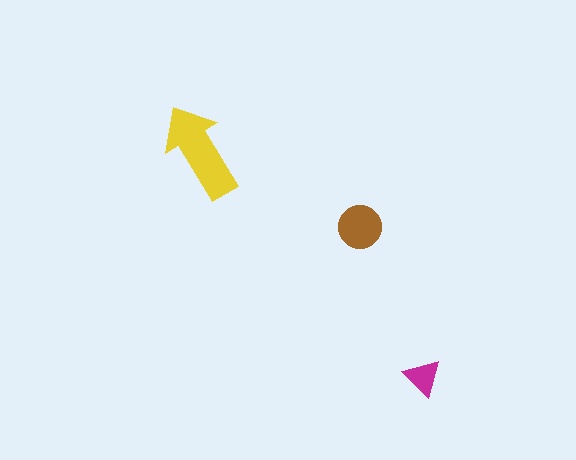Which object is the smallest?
The magenta triangle.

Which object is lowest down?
The magenta triangle is bottommost.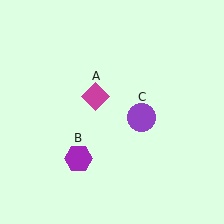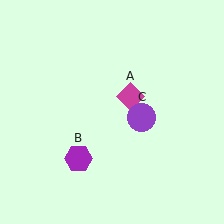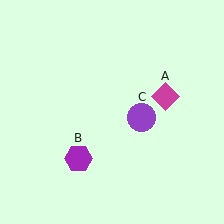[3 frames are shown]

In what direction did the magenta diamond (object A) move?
The magenta diamond (object A) moved right.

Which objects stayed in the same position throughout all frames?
Purple hexagon (object B) and purple circle (object C) remained stationary.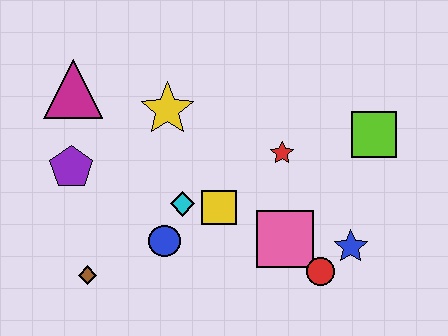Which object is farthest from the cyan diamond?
The lime square is farthest from the cyan diamond.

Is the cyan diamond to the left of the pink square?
Yes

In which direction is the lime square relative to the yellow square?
The lime square is to the right of the yellow square.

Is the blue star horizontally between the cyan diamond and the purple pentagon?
No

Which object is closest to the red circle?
The blue star is closest to the red circle.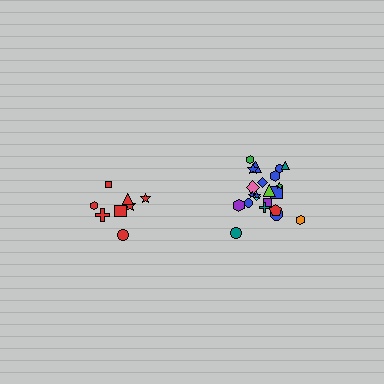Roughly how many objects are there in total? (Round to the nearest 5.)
Roughly 30 objects in total.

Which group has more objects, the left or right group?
The right group.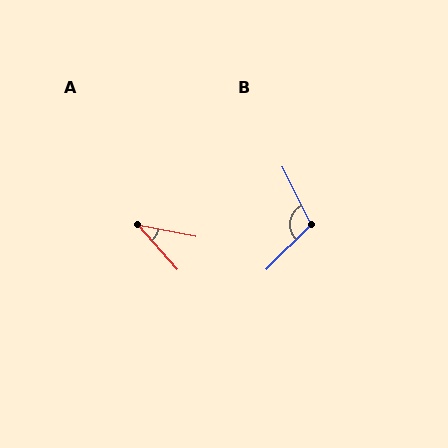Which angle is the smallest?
A, at approximately 36 degrees.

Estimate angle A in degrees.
Approximately 36 degrees.